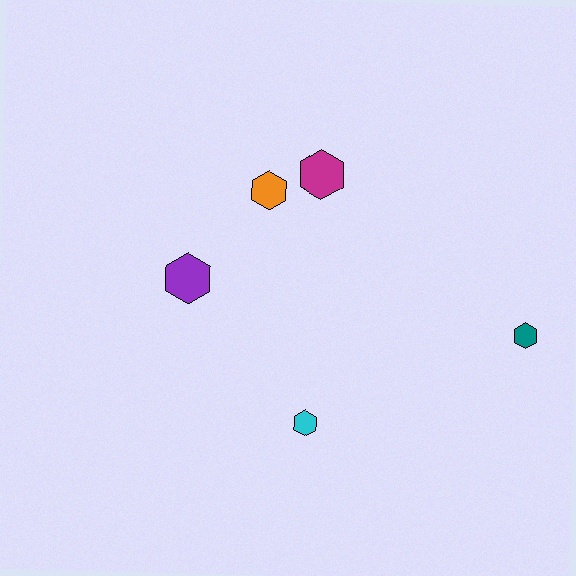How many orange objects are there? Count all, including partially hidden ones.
There is 1 orange object.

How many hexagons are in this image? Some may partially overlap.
There are 5 hexagons.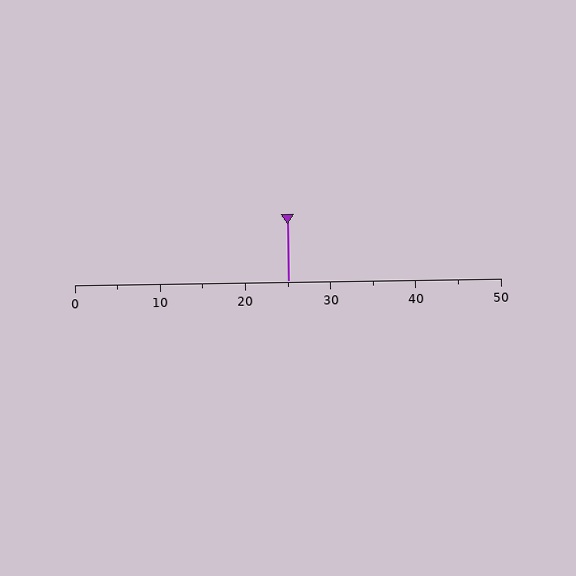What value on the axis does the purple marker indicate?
The marker indicates approximately 25.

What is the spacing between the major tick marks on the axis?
The major ticks are spaced 10 apart.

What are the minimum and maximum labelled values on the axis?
The axis runs from 0 to 50.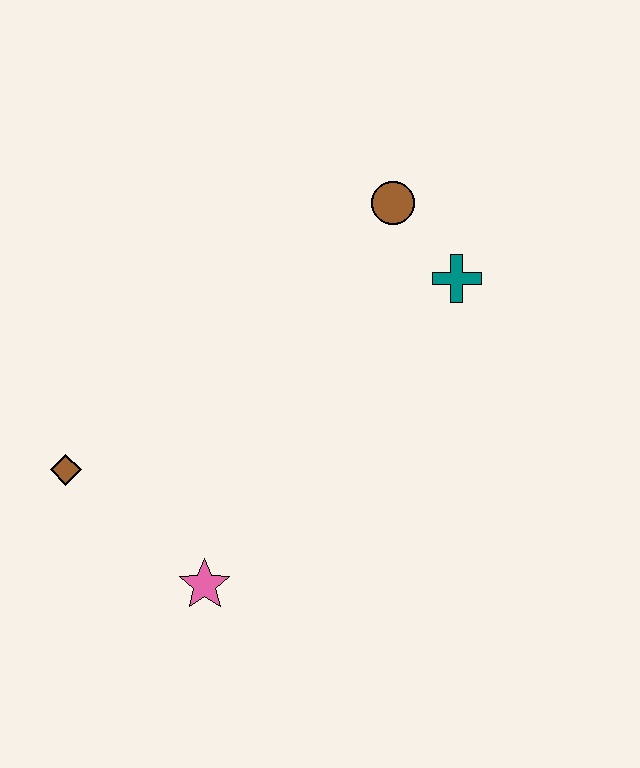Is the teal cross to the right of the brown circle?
Yes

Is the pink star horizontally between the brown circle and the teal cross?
No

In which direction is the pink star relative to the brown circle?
The pink star is below the brown circle.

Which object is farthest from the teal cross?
The brown diamond is farthest from the teal cross.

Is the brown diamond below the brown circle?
Yes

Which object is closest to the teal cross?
The brown circle is closest to the teal cross.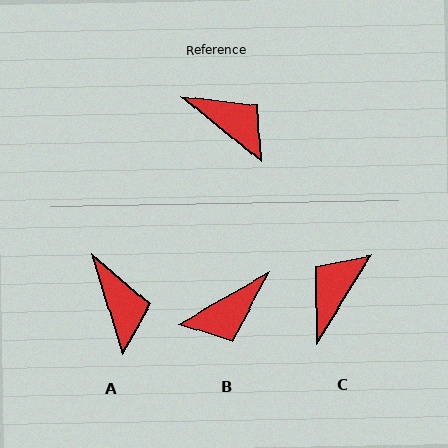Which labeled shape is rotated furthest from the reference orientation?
B, about 111 degrees away.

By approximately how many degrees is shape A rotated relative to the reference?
Approximately 33 degrees clockwise.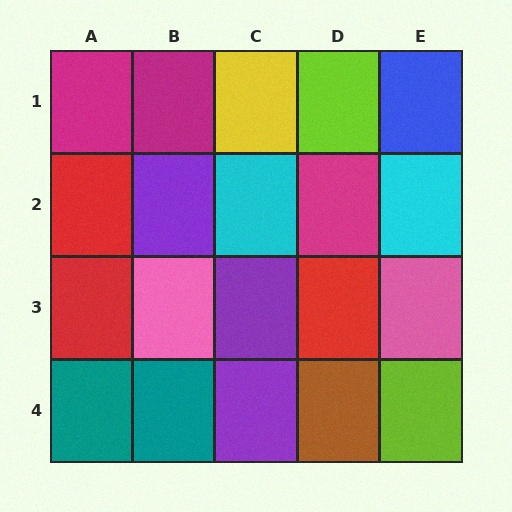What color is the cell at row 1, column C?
Yellow.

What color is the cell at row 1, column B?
Magenta.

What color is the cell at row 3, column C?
Purple.